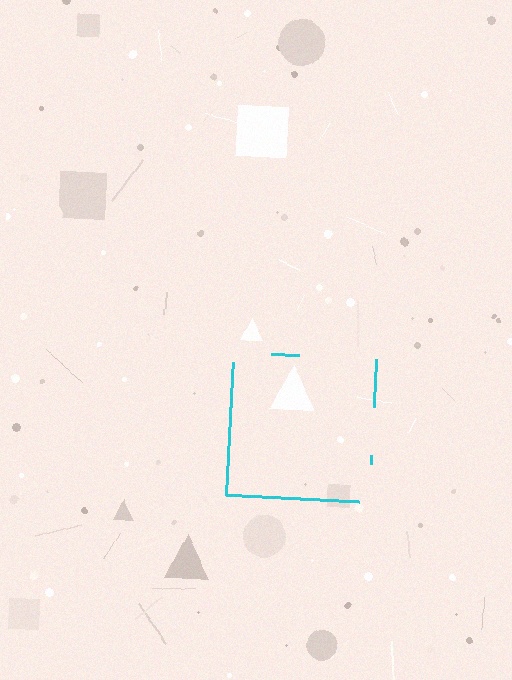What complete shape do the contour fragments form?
The contour fragments form a square.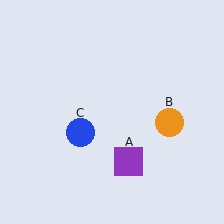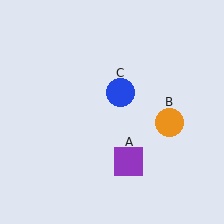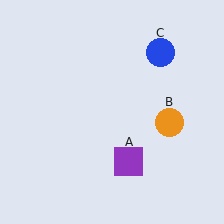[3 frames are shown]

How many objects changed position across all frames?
1 object changed position: blue circle (object C).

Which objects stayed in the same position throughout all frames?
Purple square (object A) and orange circle (object B) remained stationary.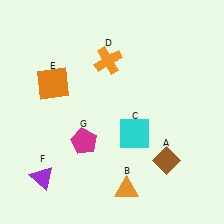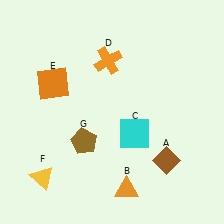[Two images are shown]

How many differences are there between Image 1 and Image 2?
There are 2 differences between the two images.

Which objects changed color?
F changed from purple to yellow. G changed from magenta to brown.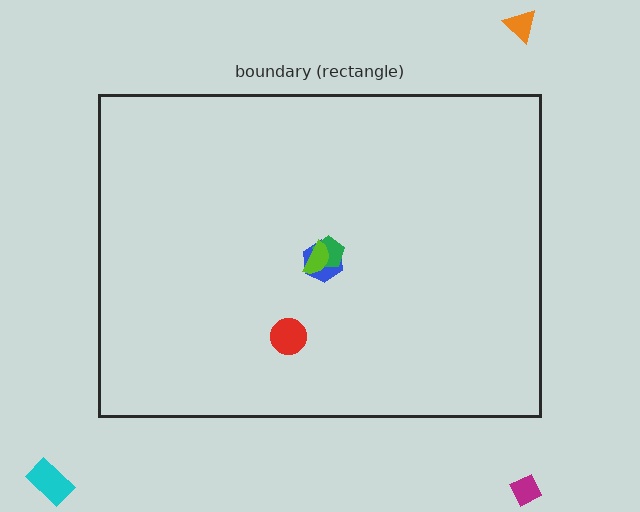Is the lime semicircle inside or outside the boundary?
Inside.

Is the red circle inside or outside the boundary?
Inside.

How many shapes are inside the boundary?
4 inside, 3 outside.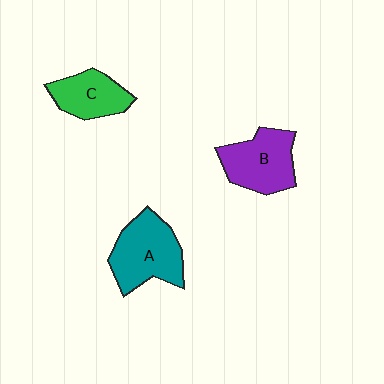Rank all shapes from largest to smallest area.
From largest to smallest: A (teal), B (purple), C (green).